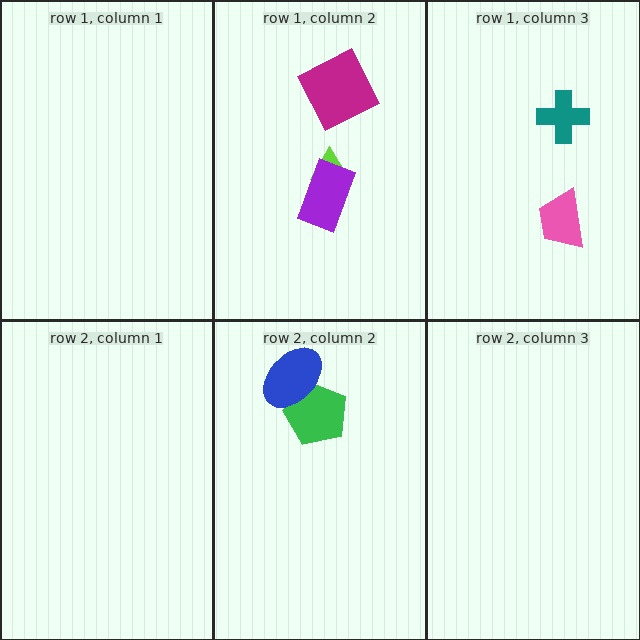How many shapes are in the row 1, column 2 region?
3.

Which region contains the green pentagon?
The row 2, column 2 region.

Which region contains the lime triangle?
The row 1, column 2 region.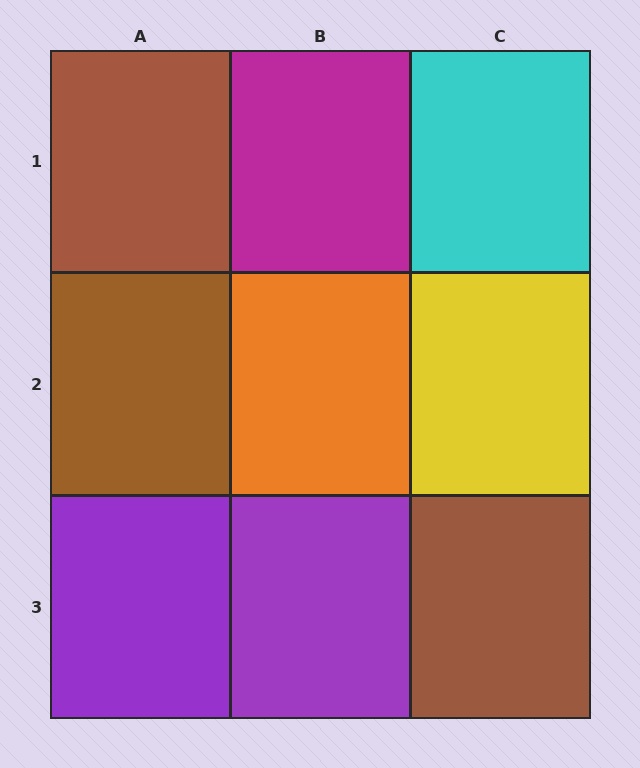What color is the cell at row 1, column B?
Magenta.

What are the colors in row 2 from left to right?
Brown, orange, yellow.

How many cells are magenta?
1 cell is magenta.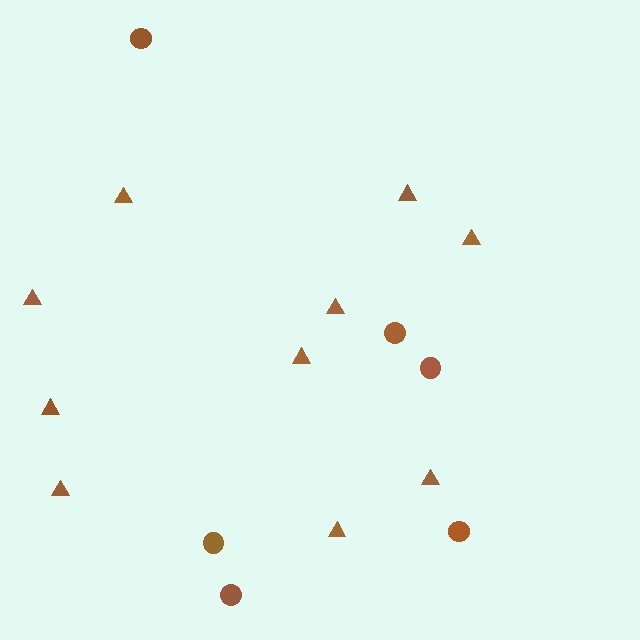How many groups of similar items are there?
There are 2 groups: one group of circles (6) and one group of triangles (10).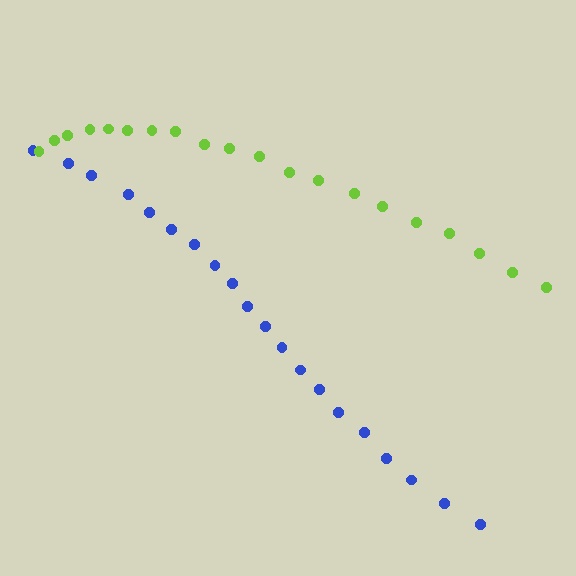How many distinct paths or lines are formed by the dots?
There are 2 distinct paths.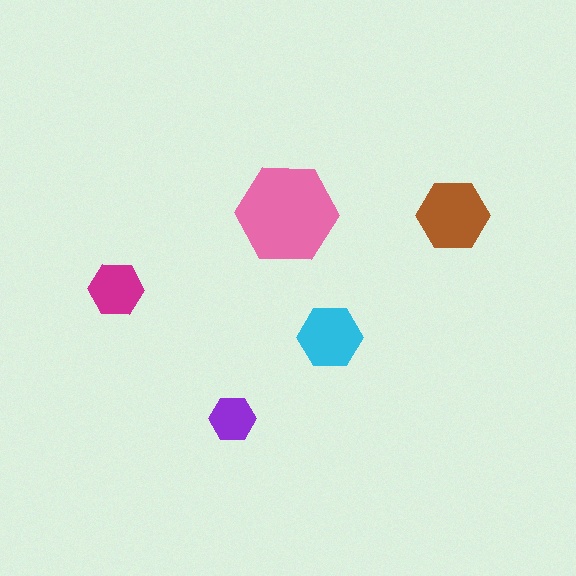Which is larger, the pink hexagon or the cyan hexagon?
The pink one.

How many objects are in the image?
There are 5 objects in the image.